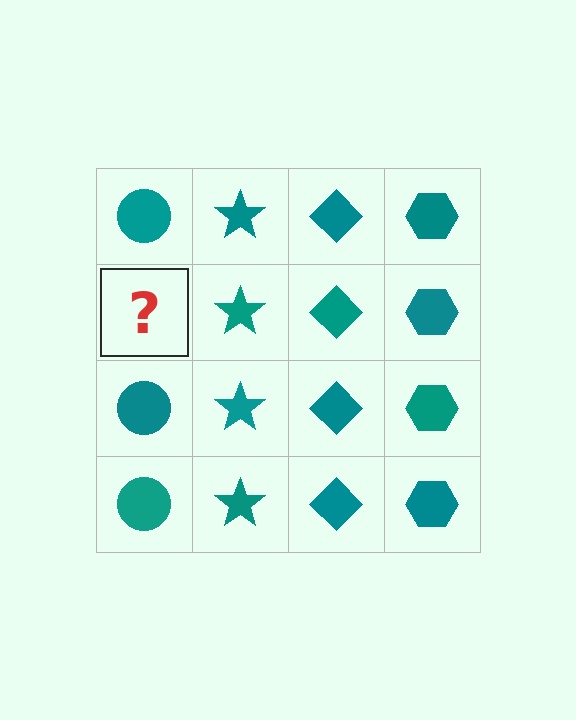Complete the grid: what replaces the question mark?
The question mark should be replaced with a teal circle.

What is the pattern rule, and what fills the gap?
The rule is that each column has a consistent shape. The gap should be filled with a teal circle.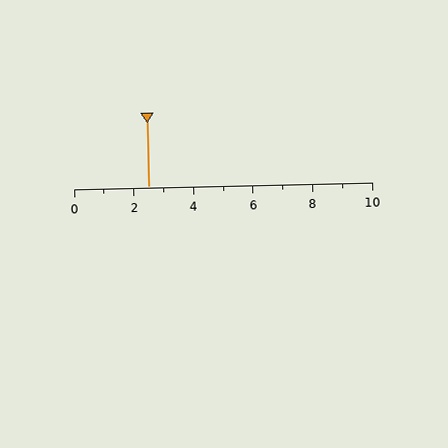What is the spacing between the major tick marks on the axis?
The major ticks are spaced 2 apart.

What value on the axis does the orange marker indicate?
The marker indicates approximately 2.5.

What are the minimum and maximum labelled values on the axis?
The axis runs from 0 to 10.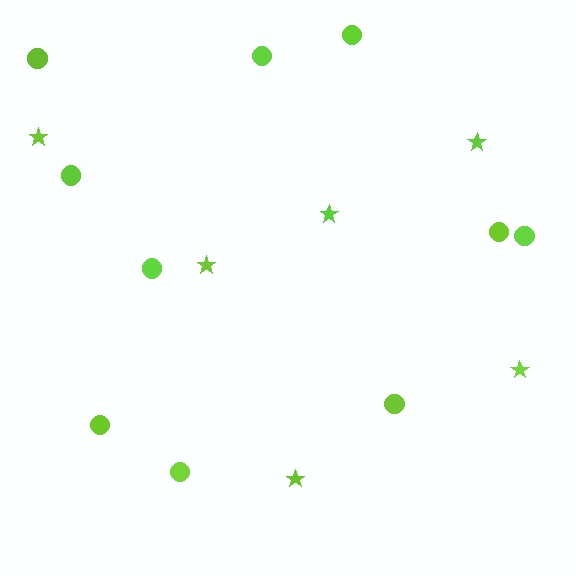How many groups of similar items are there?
There are 2 groups: one group of circles (10) and one group of stars (6).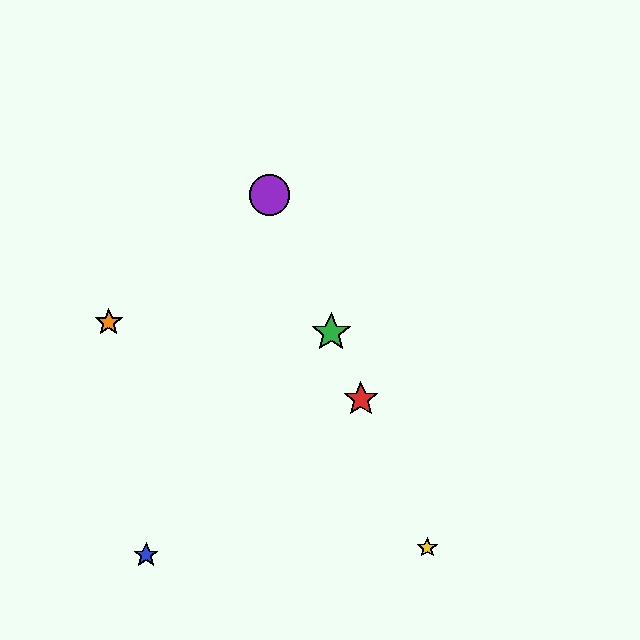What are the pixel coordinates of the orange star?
The orange star is at (109, 322).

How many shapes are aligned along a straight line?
4 shapes (the red star, the green star, the yellow star, the purple circle) are aligned along a straight line.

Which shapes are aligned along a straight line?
The red star, the green star, the yellow star, the purple circle are aligned along a straight line.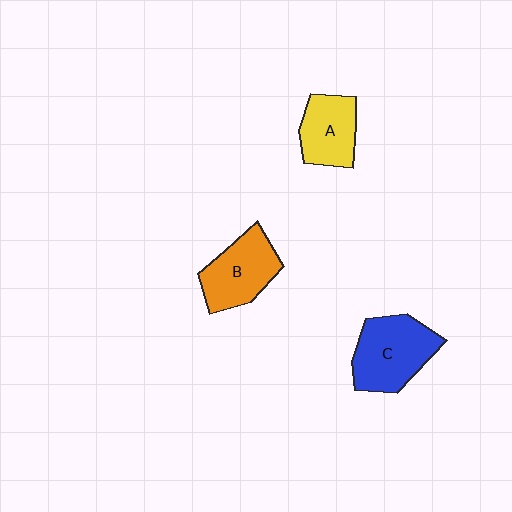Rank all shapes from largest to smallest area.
From largest to smallest: C (blue), B (orange), A (yellow).